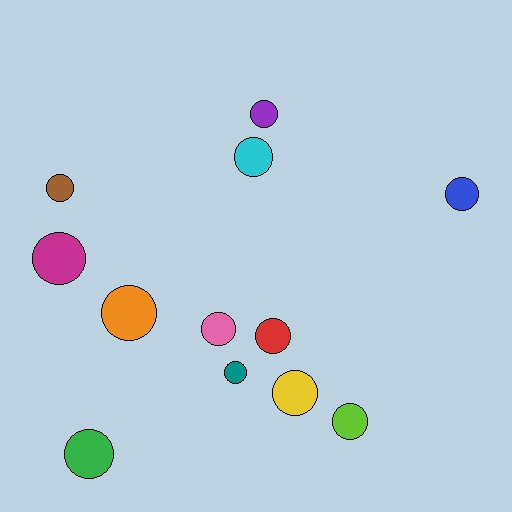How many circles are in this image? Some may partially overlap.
There are 12 circles.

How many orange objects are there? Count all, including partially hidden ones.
There is 1 orange object.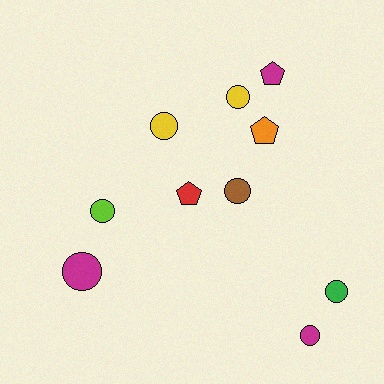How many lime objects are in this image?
There is 1 lime object.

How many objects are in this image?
There are 10 objects.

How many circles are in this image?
There are 7 circles.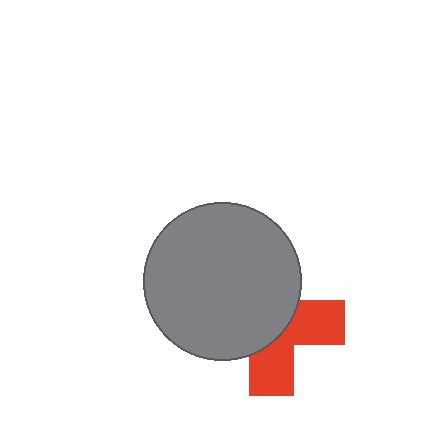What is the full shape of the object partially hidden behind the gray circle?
The partially hidden object is a red cross.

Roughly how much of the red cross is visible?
A small part of it is visible (roughly 42%).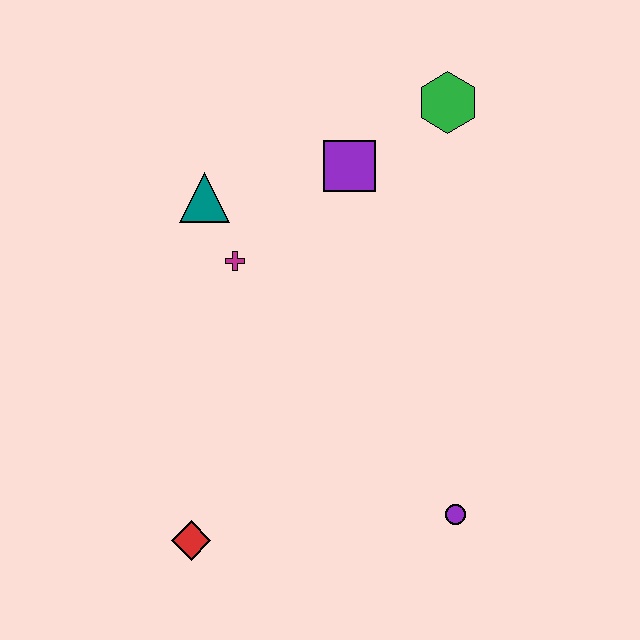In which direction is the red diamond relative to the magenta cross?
The red diamond is below the magenta cross.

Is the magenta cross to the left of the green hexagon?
Yes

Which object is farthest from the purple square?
The red diamond is farthest from the purple square.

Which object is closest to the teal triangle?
The magenta cross is closest to the teal triangle.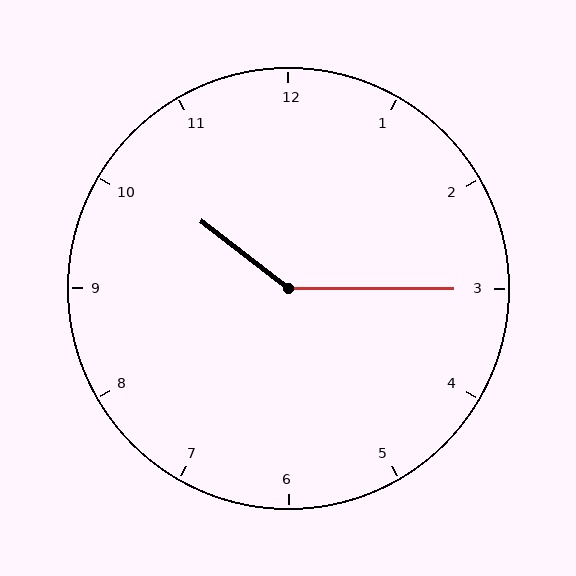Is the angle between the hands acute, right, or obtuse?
It is obtuse.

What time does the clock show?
10:15.